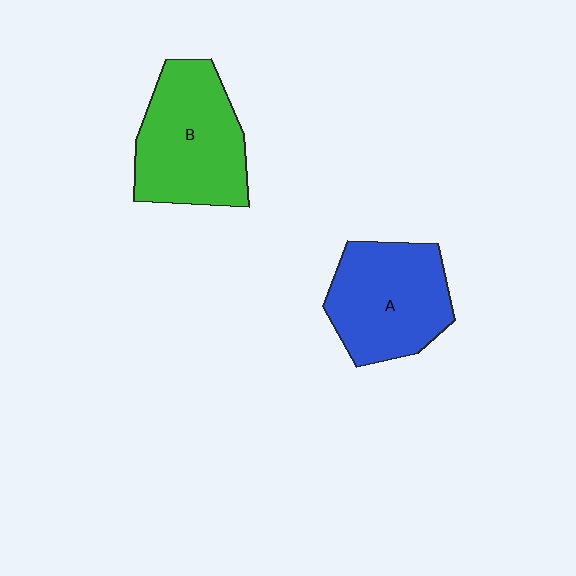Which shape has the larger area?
Shape B (green).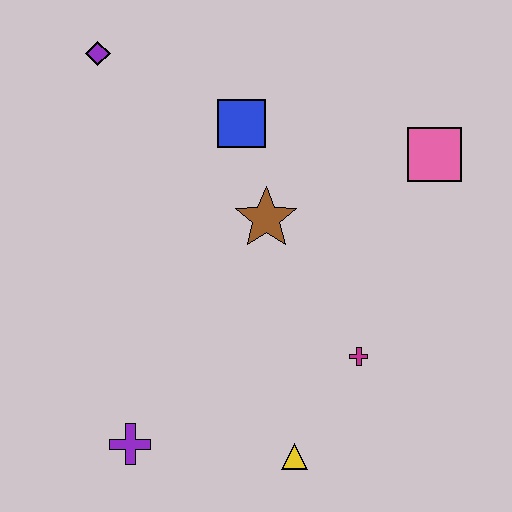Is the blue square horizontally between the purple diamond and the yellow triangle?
Yes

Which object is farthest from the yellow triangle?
The purple diamond is farthest from the yellow triangle.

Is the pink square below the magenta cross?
No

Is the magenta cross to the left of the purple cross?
No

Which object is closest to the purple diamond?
The blue square is closest to the purple diamond.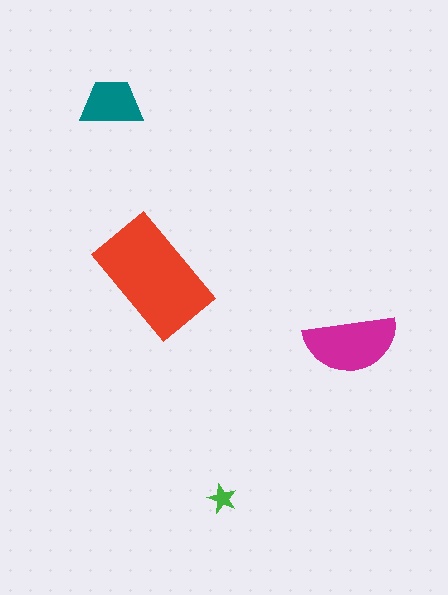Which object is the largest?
The red rectangle.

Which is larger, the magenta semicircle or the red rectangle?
The red rectangle.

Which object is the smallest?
The green star.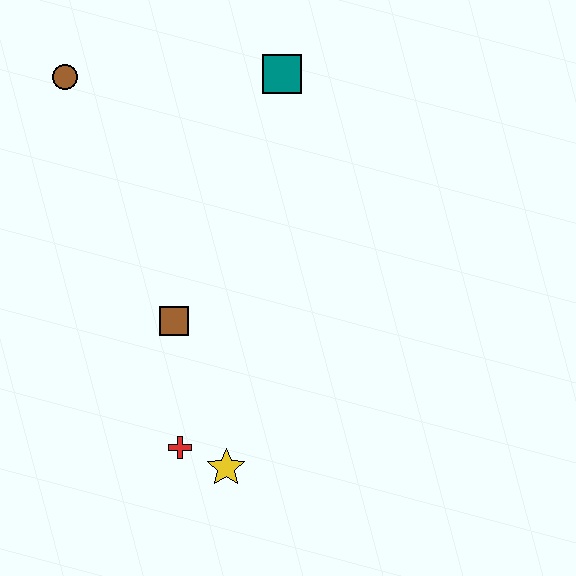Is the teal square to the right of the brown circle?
Yes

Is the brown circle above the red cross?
Yes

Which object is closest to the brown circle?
The teal square is closest to the brown circle.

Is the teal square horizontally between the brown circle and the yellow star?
No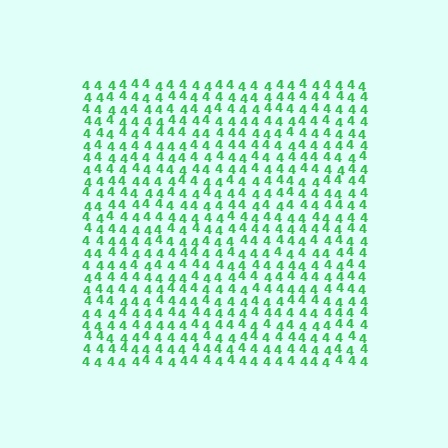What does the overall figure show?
The overall figure shows a square.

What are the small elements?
The small elements are digit 4's.